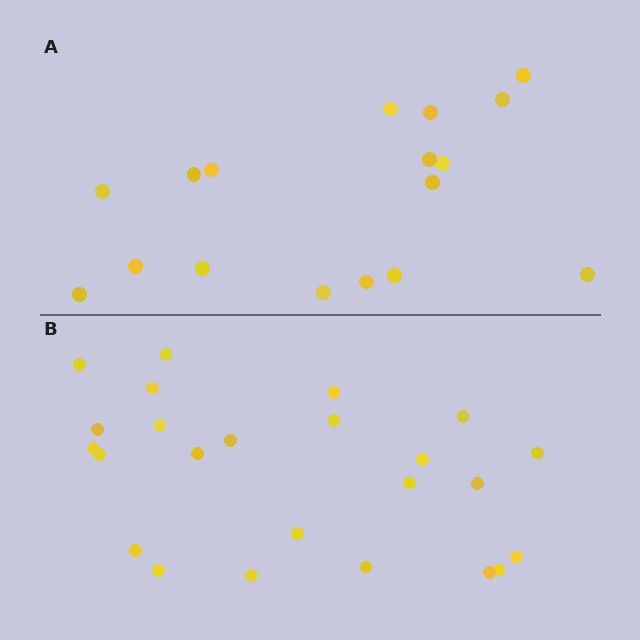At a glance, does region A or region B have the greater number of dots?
Region B (the bottom region) has more dots.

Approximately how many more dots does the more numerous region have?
Region B has roughly 8 or so more dots than region A.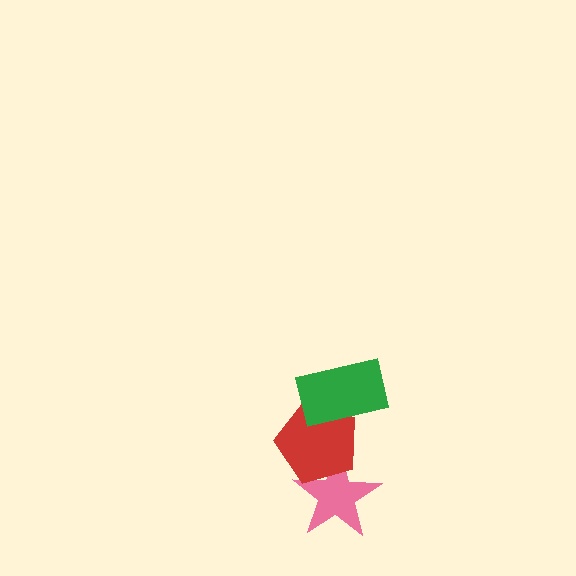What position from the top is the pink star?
The pink star is 3rd from the top.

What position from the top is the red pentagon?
The red pentagon is 2nd from the top.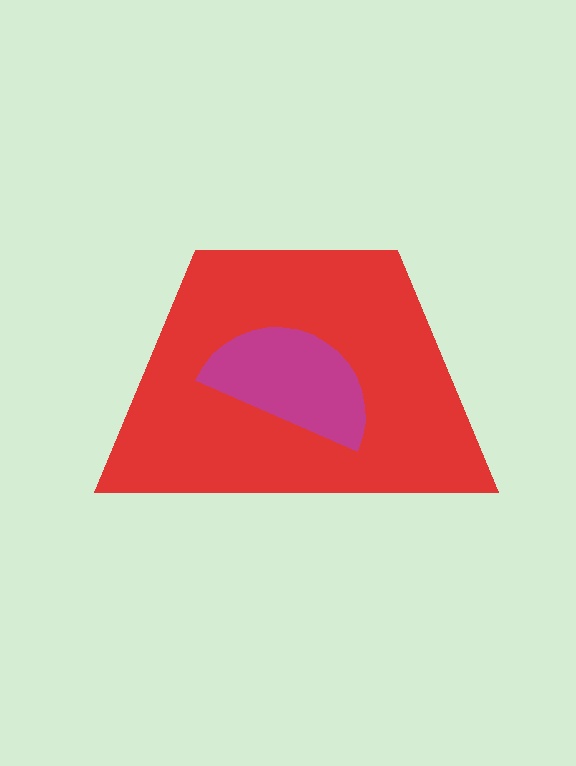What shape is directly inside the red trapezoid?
The magenta semicircle.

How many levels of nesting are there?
2.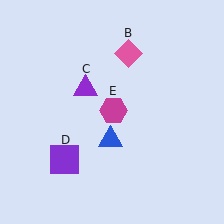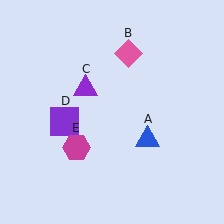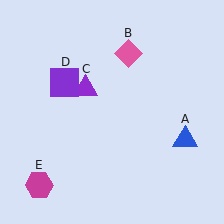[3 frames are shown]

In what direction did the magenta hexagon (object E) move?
The magenta hexagon (object E) moved down and to the left.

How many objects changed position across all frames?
3 objects changed position: blue triangle (object A), purple square (object D), magenta hexagon (object E).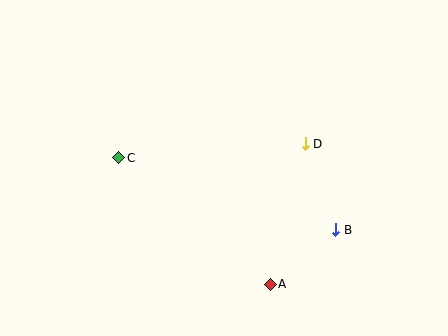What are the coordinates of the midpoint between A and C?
The midpoint between A and C is at (195, 221).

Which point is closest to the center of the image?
Point D at (305, 144) is closest to the center.